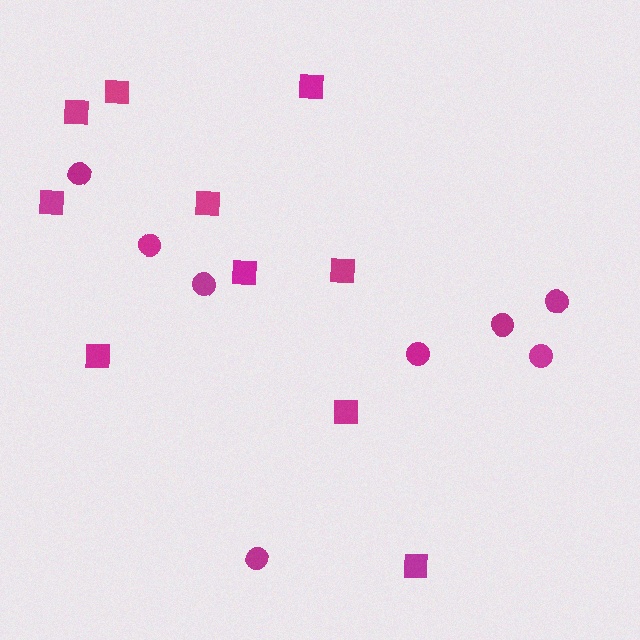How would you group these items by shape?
There are 2 groups: one group of squares (10) and one group of circles (8).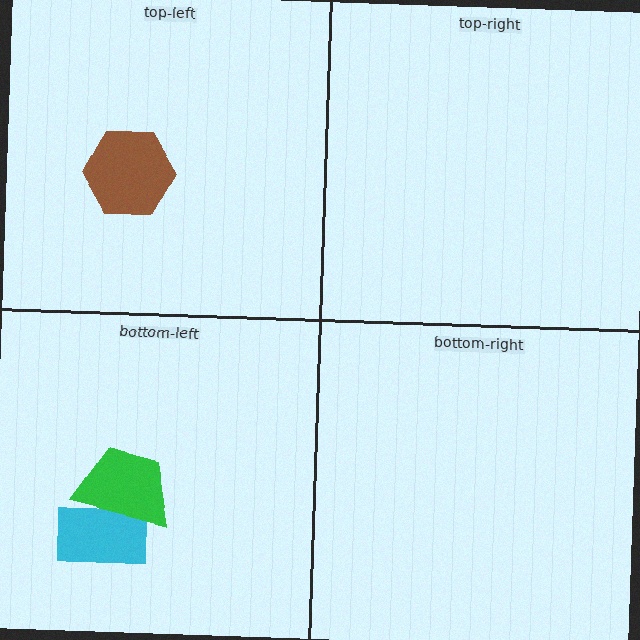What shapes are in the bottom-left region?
The cyan rectangle, the green trapezoid.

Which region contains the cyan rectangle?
The bottom-left region.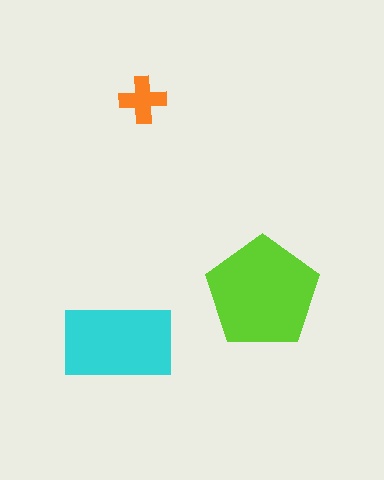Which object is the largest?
The lime pentagon.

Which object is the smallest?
The orange cross.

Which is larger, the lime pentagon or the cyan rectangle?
The lime pentagon.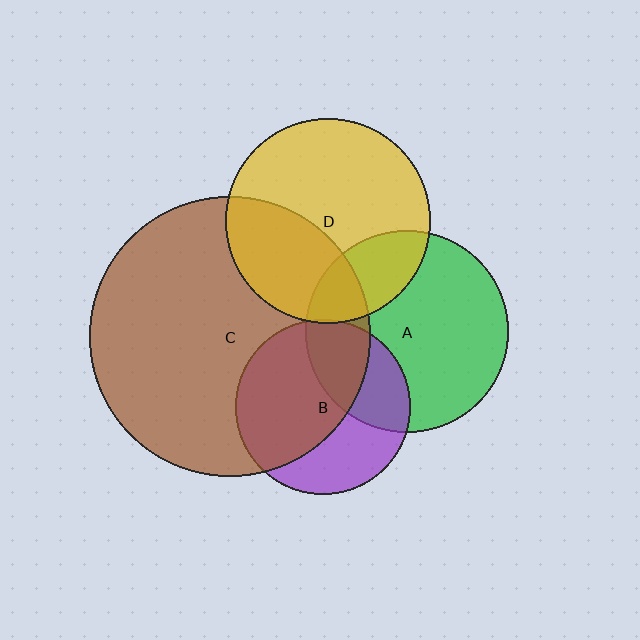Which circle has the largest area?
Circle C (brown).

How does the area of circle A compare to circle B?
Approximately 1.3 times.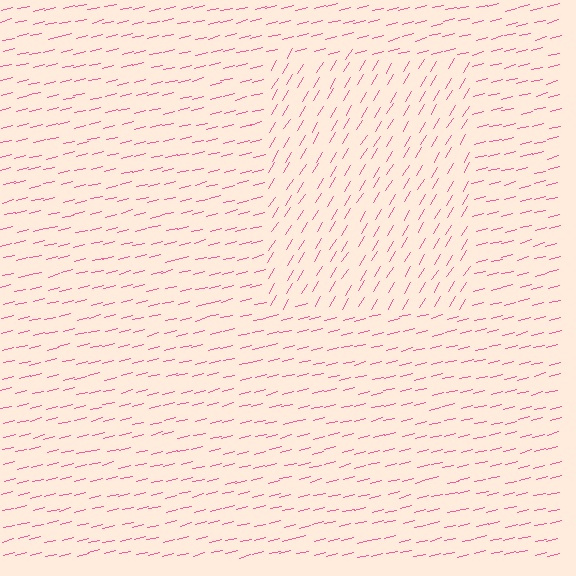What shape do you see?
I see a rectangle.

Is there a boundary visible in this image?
Yes, there is a texture boundary formed by a change in line orientation.